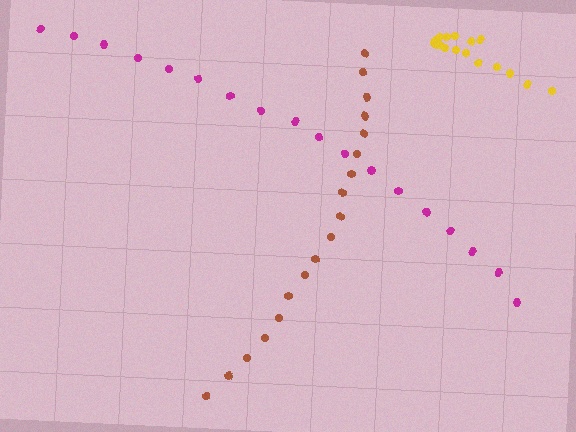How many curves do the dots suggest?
There are 3 distinct paths.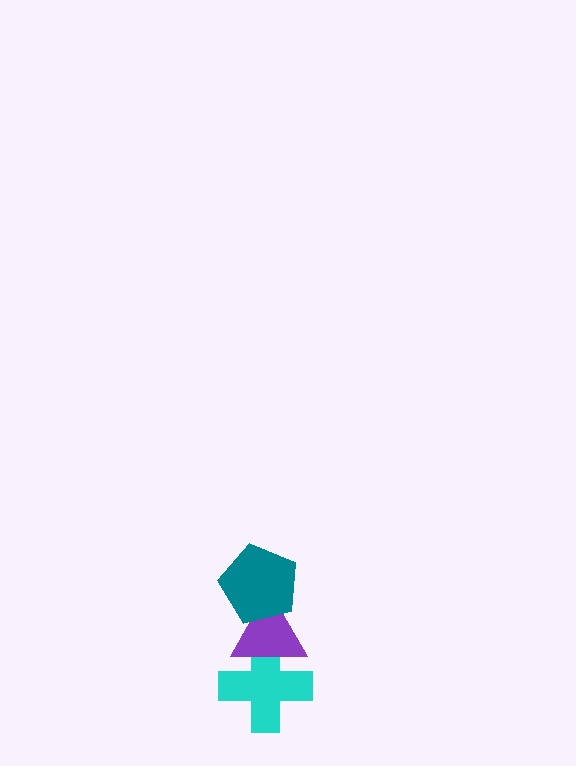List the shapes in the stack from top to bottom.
From top to bottom: the teal pentagon, the purple triangle, the cyan cross.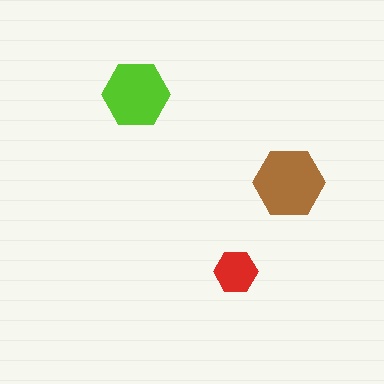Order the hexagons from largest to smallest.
the brown one, the lime one, the red one.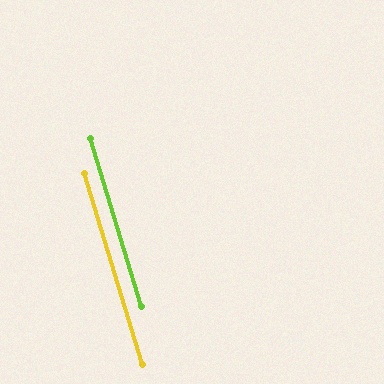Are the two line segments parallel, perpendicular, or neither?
Parallel — their directions differ by only 0.2°.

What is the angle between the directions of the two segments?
Approximately 0 degrees.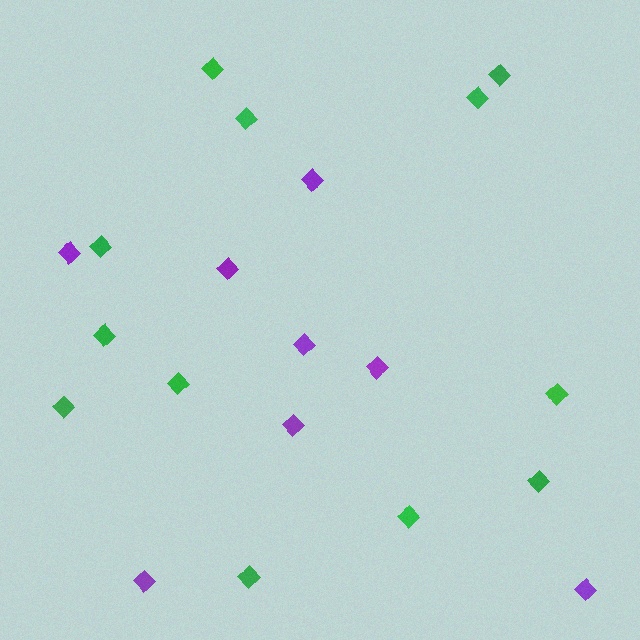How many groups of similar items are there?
There are 2 groups: one group of purple diamonds (8) and one group of green diamonds (12).